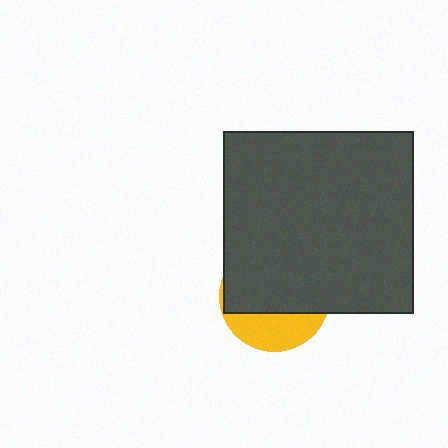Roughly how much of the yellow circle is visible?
A small part of it is visible (roughly 32%).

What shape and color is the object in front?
The object in front is a dark gray rectangle.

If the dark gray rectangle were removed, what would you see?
You would see the complete yellow circle.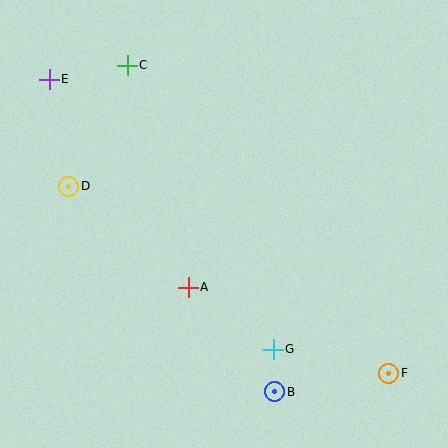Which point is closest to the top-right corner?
Point C is closest to the top-right corner.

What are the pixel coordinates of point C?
Point C is at (127, 65).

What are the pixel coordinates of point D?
Point D is at (69, 186).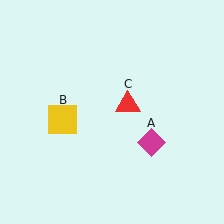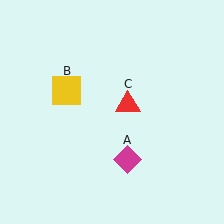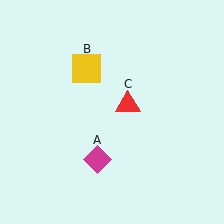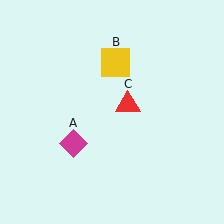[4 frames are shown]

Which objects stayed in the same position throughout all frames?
Red triangle (object C) remained stationary.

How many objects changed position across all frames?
2 objects changed position: magenta diamond (object A), yellow square (object B).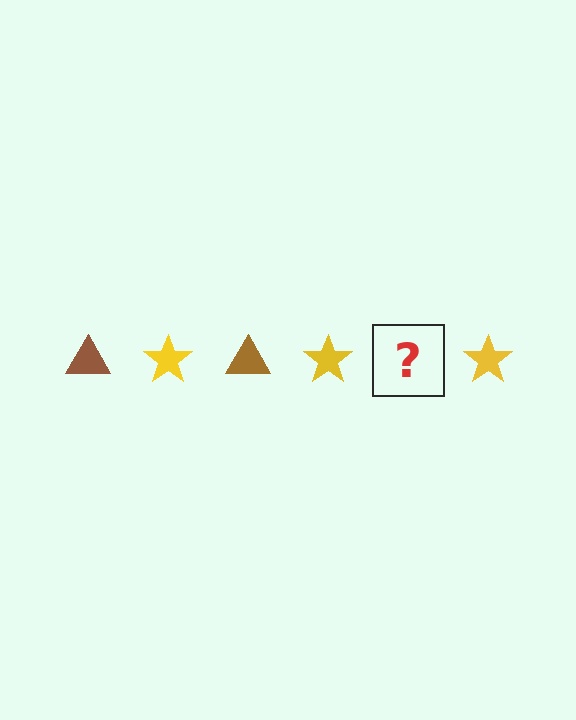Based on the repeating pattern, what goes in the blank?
The blank should be a brown triangle.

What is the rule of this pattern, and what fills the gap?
The rule is that the pattern alternates between brown triangle and yellow star. The gap should be filled with a brown triangle.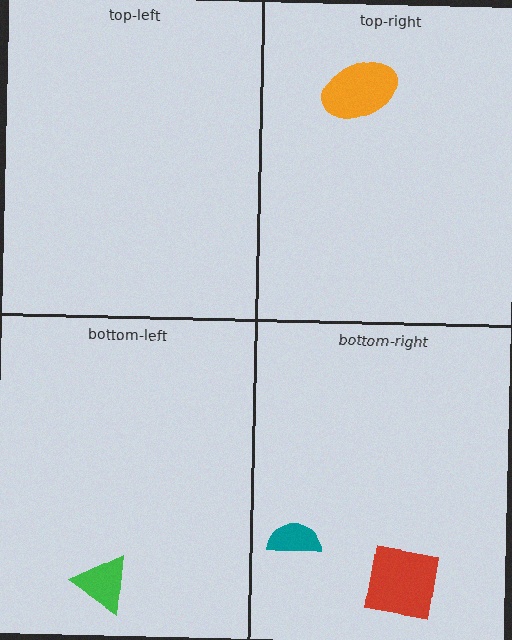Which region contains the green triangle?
The bottom-left region.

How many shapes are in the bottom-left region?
1.